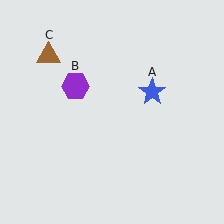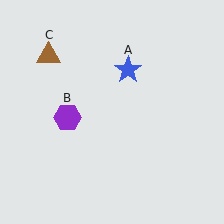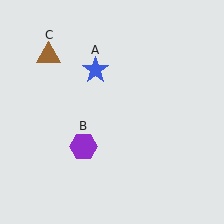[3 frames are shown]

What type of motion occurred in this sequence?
The blue star (object A), purple hexagon (object B) rotated counterclockwise around the center of the scene.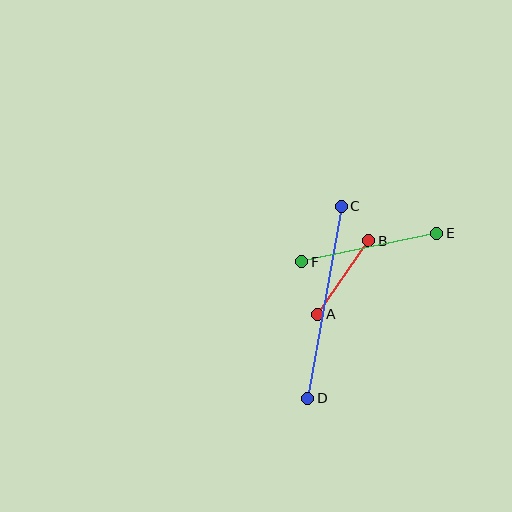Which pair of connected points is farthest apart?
Points C and D are farthest apart.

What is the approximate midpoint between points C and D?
The midpoint is at approximately (325, 302) pixels.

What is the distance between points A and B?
The distance is approximately 90 pixels.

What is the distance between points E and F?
The distance is approximately 138 pixels.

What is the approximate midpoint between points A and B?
The midpoint is at approximately (343, 278) pixels.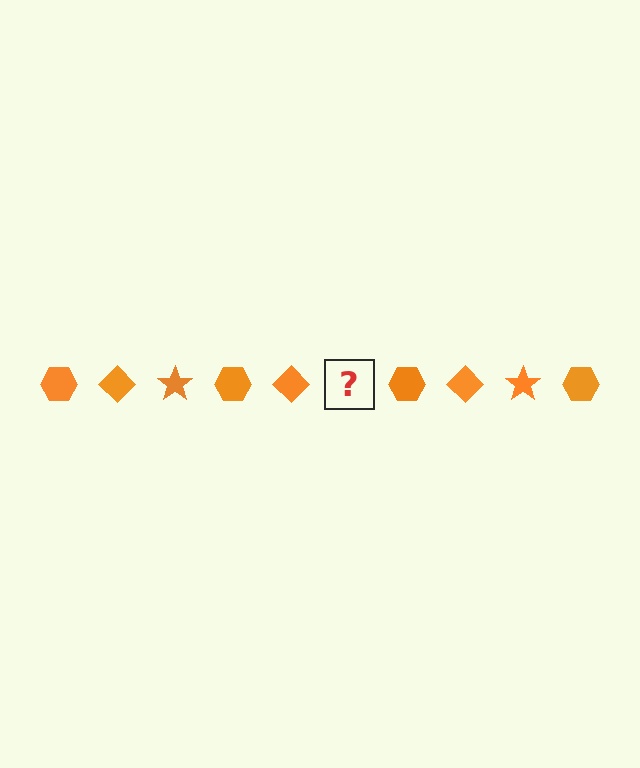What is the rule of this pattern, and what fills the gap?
The rule is that the pattern cycles through hexagon, diamond, star shapes in orange. The gap should be filled with an orange star.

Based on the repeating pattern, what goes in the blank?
The blank should be an orange star.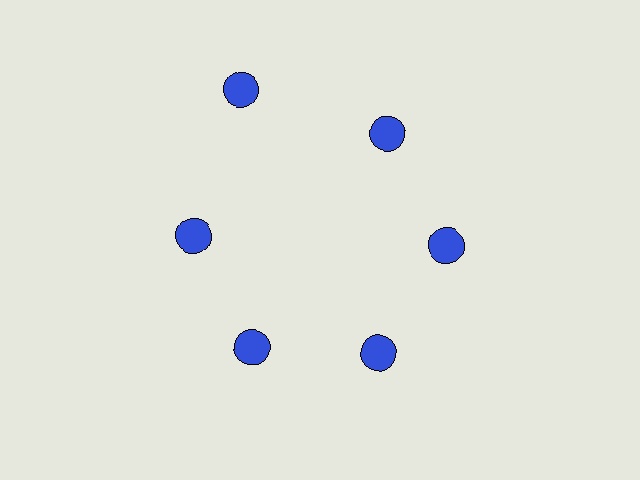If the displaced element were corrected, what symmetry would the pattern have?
It would have 6-fold rotational symmetry — the pattern would map onto itself every 60 degrees.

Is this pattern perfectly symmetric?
No. The 6 blue circles are arranged in a ring, but one element near the 11 o'clock position is pushed outward from the center, breaking the 6-fold rotational symmetry.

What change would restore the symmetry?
The symmetry would be restored by moving it inward, back onto the ring so that all 6 circles sit at equal angles and equal distance from the center.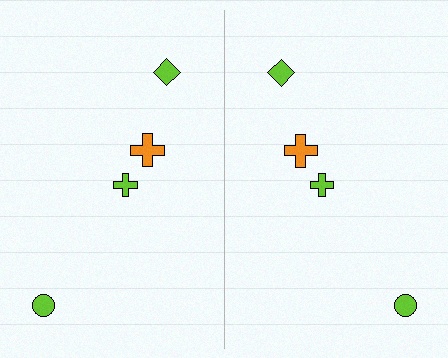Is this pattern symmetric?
Yes, this pattern has bilateral (reflection) symmetry.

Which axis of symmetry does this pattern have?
The pattern has a vertical axis of symmetry running through the center of the image.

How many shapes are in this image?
There are 8 shapes in this image.